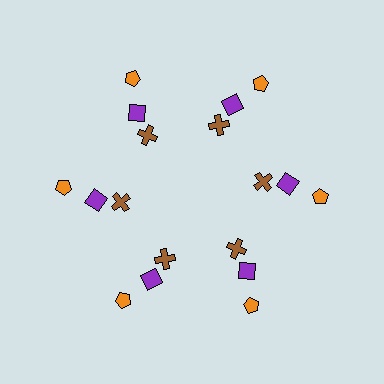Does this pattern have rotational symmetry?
Yes, this pattern has 6-fold rotational symmetry. It looks the same after rotating 60 degrees around the center.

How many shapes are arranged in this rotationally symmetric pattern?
There are 18 shapes, arranged in 6 groups of 3.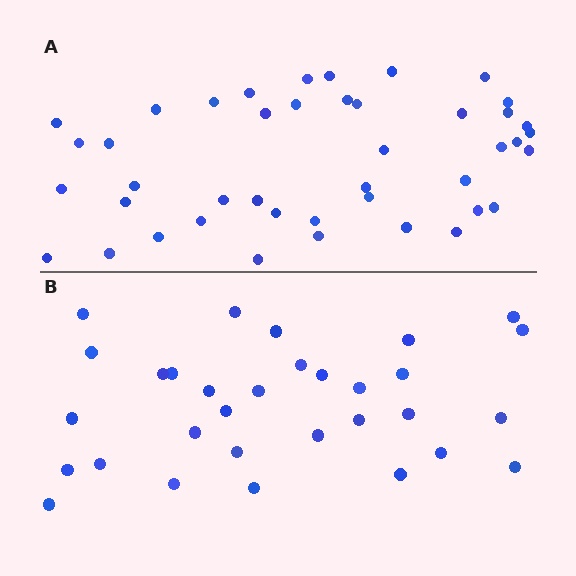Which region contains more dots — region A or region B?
Region A (the top region) has more dots.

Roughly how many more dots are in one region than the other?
Region A has roughly 12 or so more dots than region B.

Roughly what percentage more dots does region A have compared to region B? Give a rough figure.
About 40% more.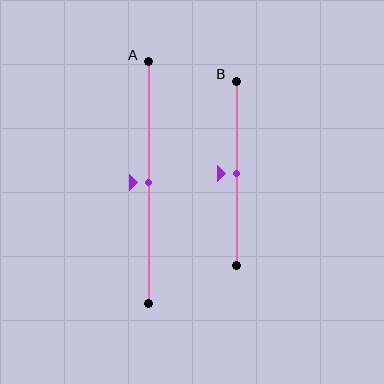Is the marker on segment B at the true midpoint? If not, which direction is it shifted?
Yes, the marker on segment B is at the true midpoint.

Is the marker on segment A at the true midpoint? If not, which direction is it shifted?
Yes, the marker on segment A is at the true midpoint.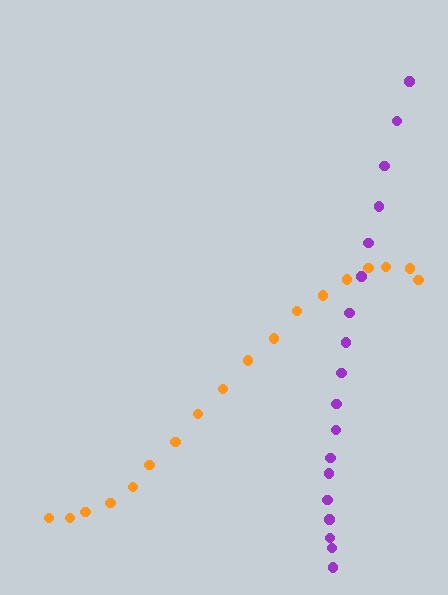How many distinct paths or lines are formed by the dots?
There are 2 distinct paths.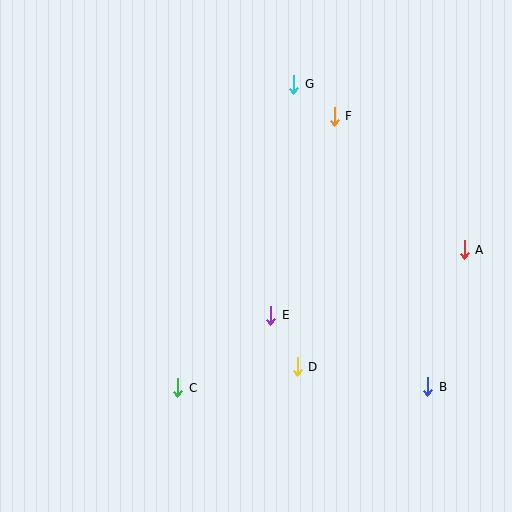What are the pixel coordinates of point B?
Point B is at (428, 387).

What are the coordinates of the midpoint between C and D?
The midpoint between C and D is at (238, 377).